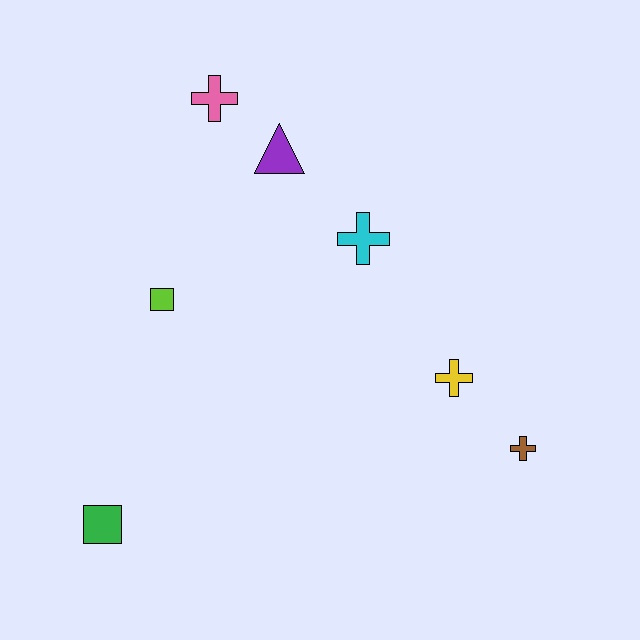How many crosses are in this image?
There are 4 crosses.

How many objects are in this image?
There are 7 objects.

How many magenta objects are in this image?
There are no magenta objects.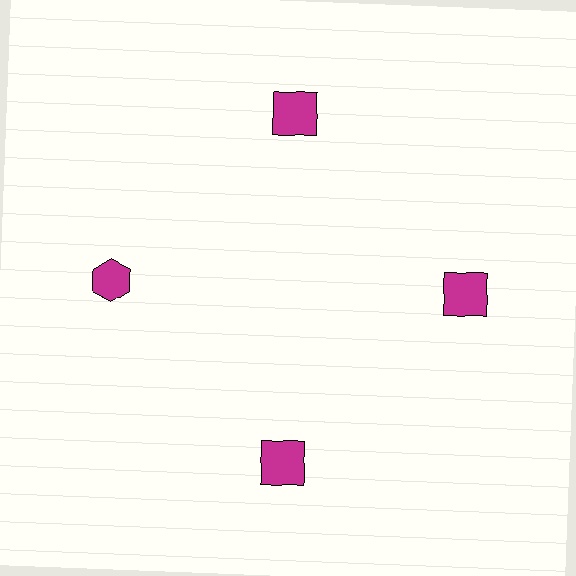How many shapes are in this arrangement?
There are 4 shapes arranged in a ring pattern.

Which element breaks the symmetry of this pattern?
The magenta hexagon at roughly the 9 o'clock position breaks the symmetry. All other shapes are magenta squares.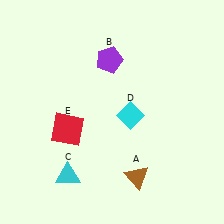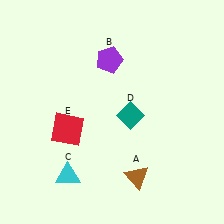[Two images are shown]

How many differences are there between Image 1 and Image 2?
There is 1 difference between the two images.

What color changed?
The diamond (D) changed from cyan in Image 1 to teal in Image 2.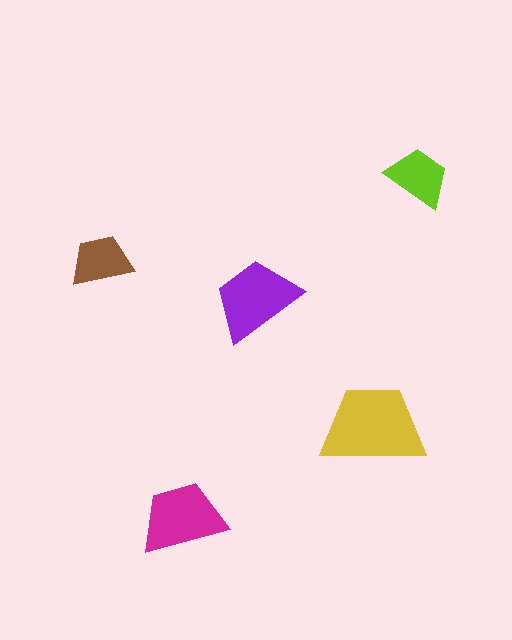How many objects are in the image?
There are 5 objects in the image.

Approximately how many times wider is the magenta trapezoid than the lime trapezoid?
About 1.5 times wider.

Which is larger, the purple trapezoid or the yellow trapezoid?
The yellow one.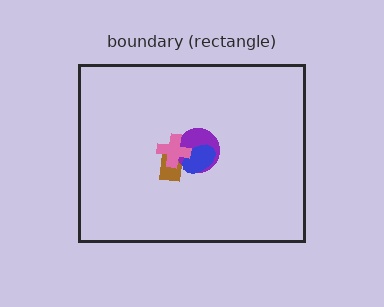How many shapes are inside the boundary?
5 inside, 0 outside.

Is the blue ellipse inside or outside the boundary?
Inside.